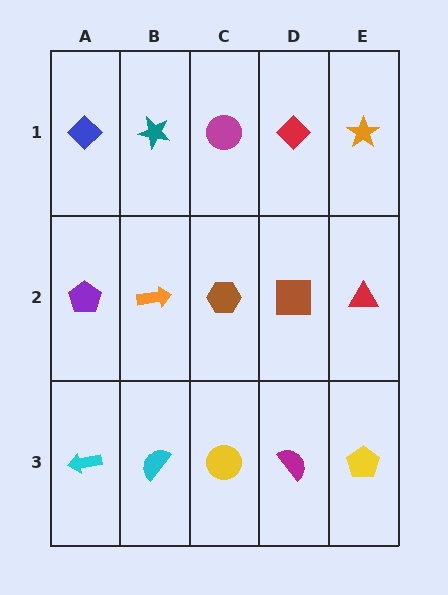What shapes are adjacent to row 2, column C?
A magenta circle (row 1, column C), a yellow circle (row 3, column C), an orange arrow (row 2, column B), a brown square (row 2, column D).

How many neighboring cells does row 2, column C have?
4.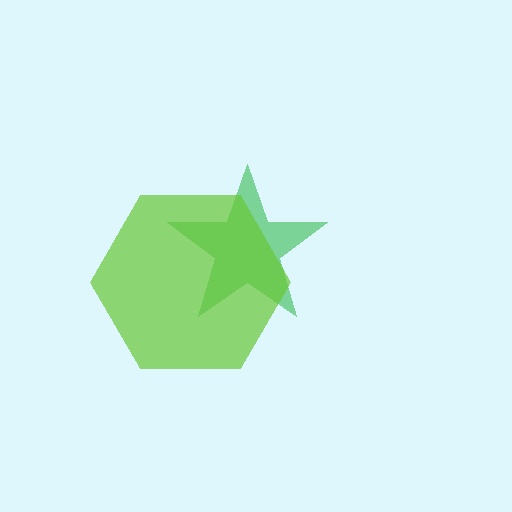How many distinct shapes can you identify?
There are 2 distinct shapes: a green star, a lime hexagon.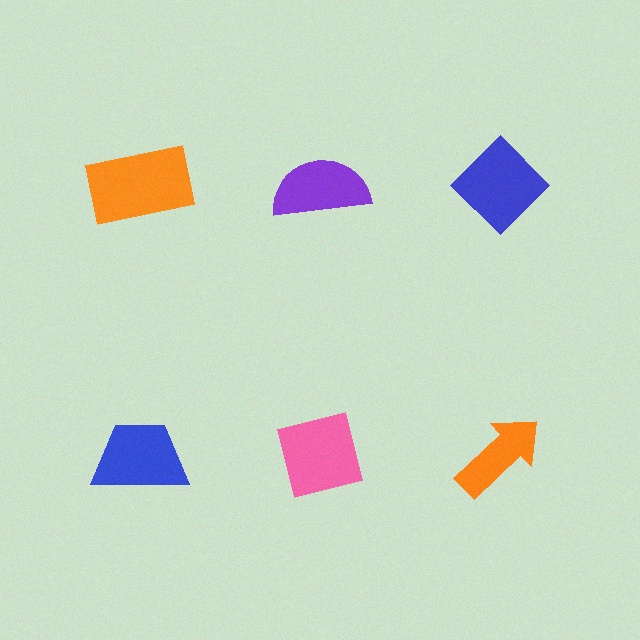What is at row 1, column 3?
A blue diamond.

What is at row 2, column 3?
An orange arrow.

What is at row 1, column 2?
A purple semicircle.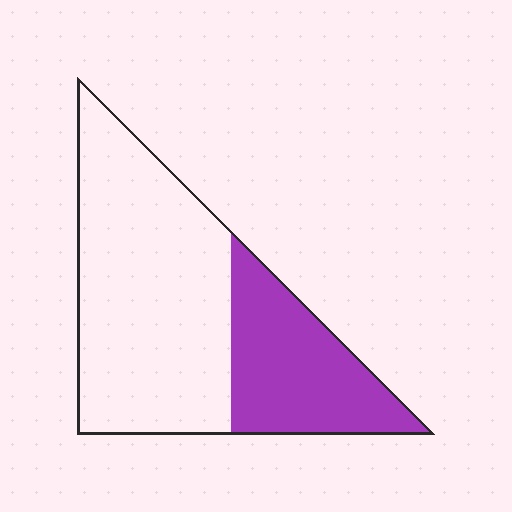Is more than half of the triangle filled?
No.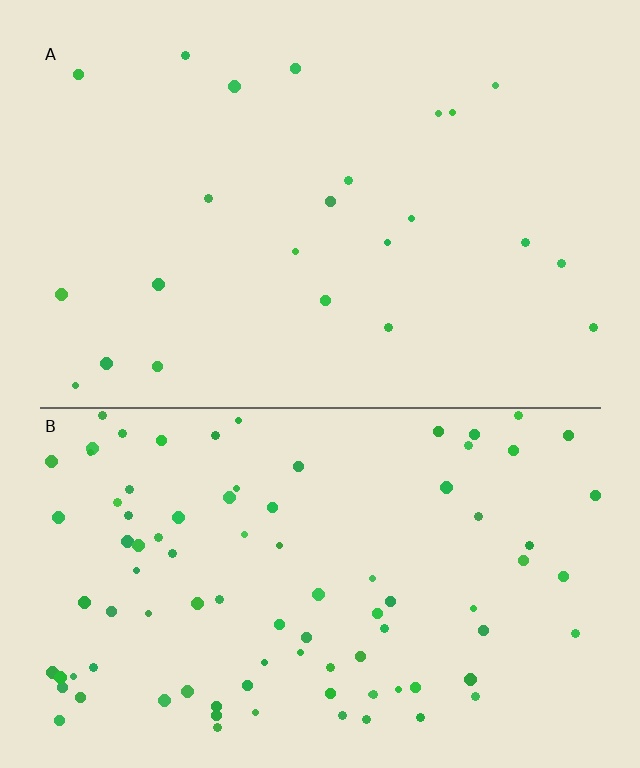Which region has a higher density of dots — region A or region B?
B (the bottom).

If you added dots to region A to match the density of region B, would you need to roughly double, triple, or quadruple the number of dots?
Approximately quadruple.